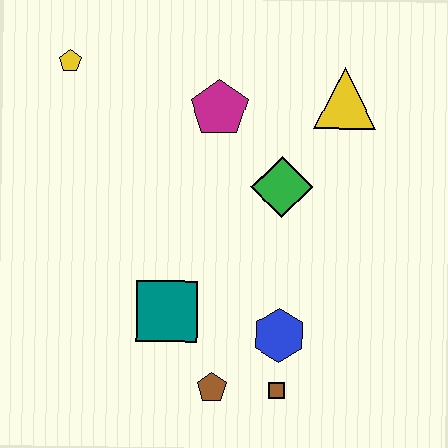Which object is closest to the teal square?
The brown pentagon is closest to the teal square.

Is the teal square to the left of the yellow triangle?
Yes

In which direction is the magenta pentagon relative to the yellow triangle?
The magenta pentagon is to the left of the yellow triangle.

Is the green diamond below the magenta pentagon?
Yes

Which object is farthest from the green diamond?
The yellow pentagon is farthest from the green diamond.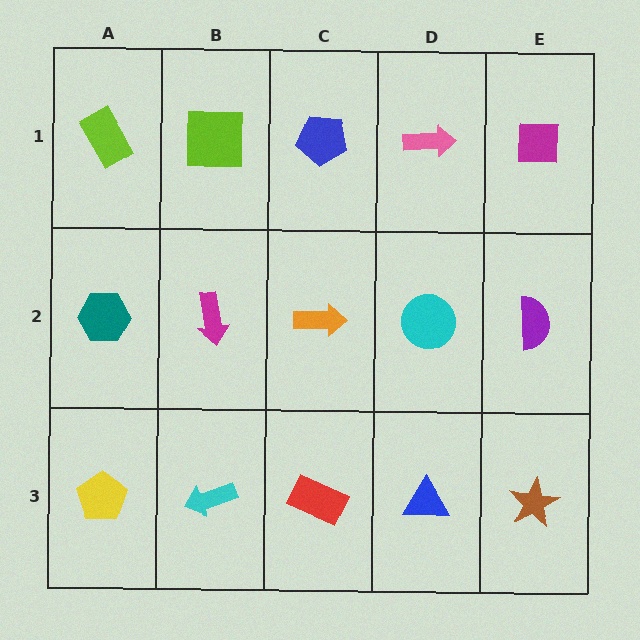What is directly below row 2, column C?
A red rectangle.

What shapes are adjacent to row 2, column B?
A lime square (row 1, column B), a cyan arrow (row 3, column B), a teal hexagon (row 2, column A), an orange arrow (row 2, column C).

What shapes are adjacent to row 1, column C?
An orange arrow (row 2, column C), a lime square (row 1, column B), a pink arrow (row 1, column D).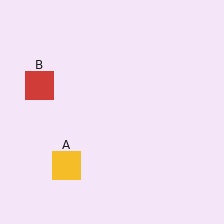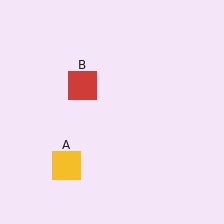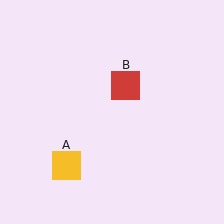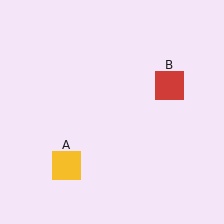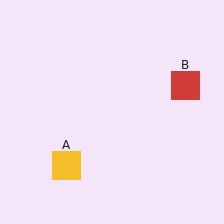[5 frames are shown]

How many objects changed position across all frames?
1 object changed position: red square (object B).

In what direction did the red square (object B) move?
The red square (object B) moved right.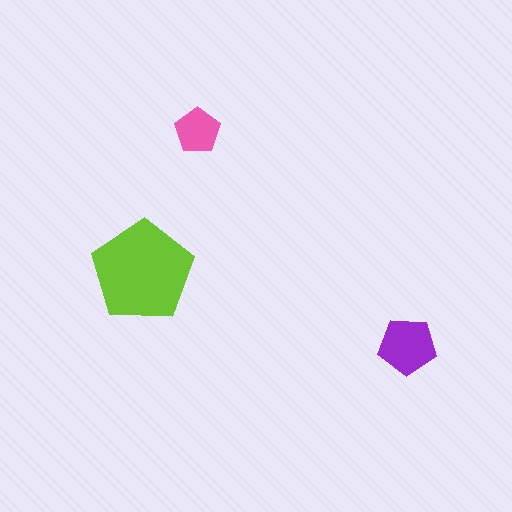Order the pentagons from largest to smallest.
the lime one, the purple one, the pink one.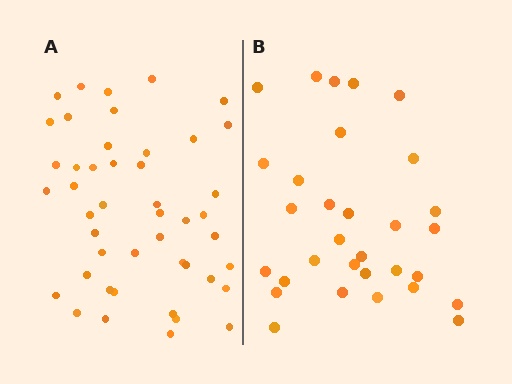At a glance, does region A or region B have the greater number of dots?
Region A (the left region) has more dots.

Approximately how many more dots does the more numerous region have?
Region A has approximately 15 more dots than region B.